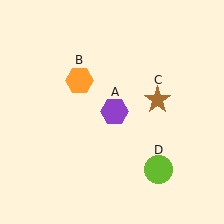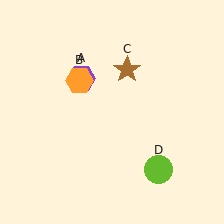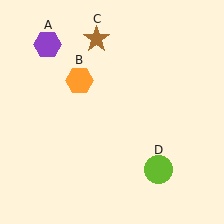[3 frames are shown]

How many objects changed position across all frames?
2 objects changed position: purple hexagon (object A), brown star (object C).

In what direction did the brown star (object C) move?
The brown star (object C) moved up and to the left.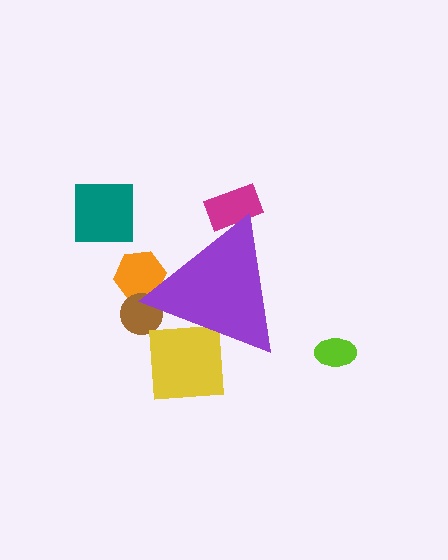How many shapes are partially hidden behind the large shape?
4 shapes are partially hidden.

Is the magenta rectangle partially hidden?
Yes, the magenta rectangle is partially hidden behind the purple triangle.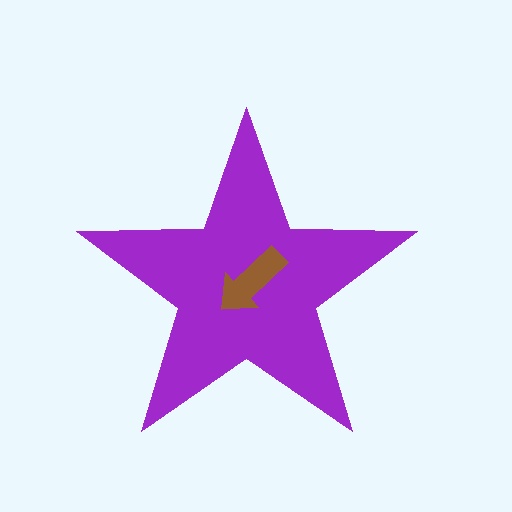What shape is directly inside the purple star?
The brown arrow.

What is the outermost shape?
The purple star.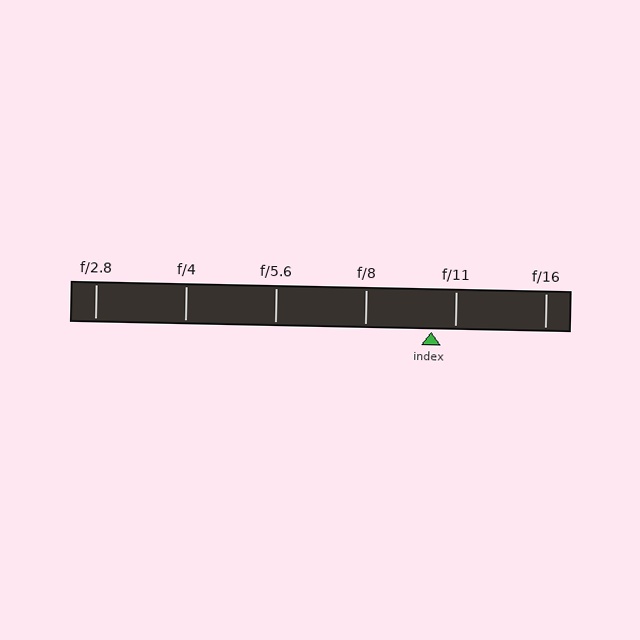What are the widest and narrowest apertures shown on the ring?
The widest aperture shown is f/2.8 and the narrowest is f/16.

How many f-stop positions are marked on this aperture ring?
There are 6 f-stop positions marked.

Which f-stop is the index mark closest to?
The index mark is closest to f/11.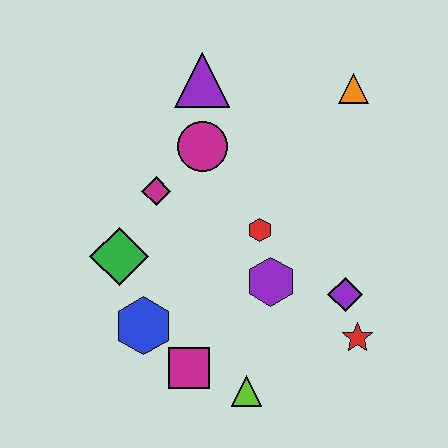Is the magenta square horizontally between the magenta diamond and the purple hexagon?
Yes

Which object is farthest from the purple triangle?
The lime triangle is farthest from the purple triangle.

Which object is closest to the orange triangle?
The purple triangle is closest to the orange triangle.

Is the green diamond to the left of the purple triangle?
Yes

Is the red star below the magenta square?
No